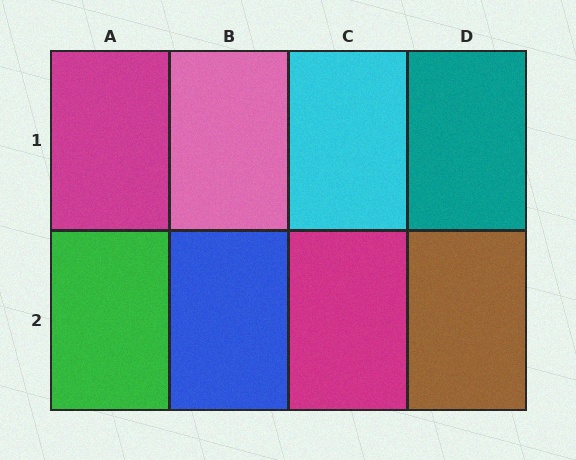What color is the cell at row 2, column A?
Green.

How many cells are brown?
1 cell is brown.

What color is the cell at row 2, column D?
Brown.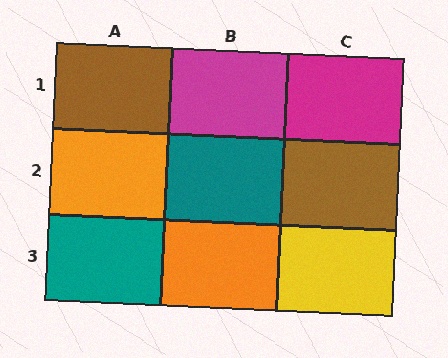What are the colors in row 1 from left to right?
Brown, magenta, magenta.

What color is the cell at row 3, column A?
Teal.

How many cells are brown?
2 cells are brown.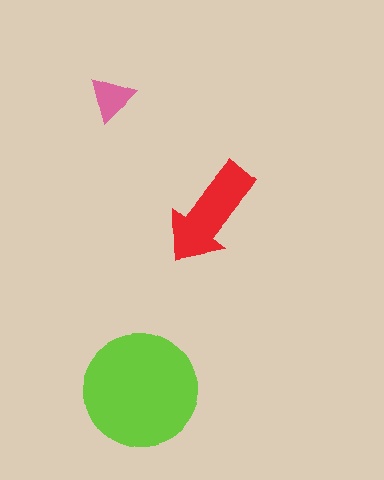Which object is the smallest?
The pink triangle.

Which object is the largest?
The lime circle.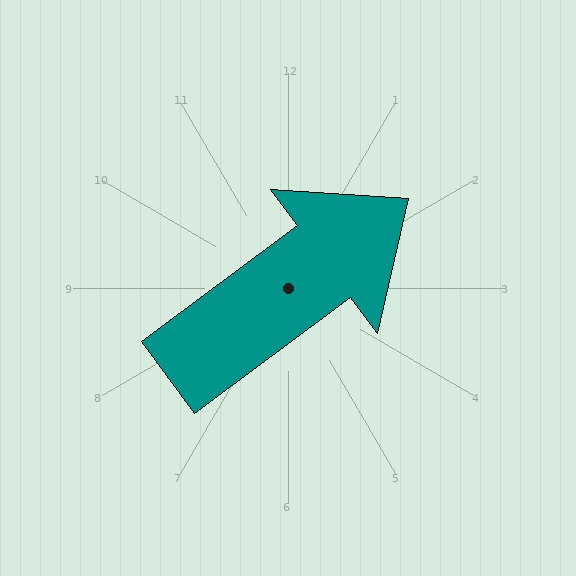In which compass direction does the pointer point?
Northeast.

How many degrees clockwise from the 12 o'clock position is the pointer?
Approximately 53 degrees.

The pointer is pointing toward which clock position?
Roughly 2 o'clock.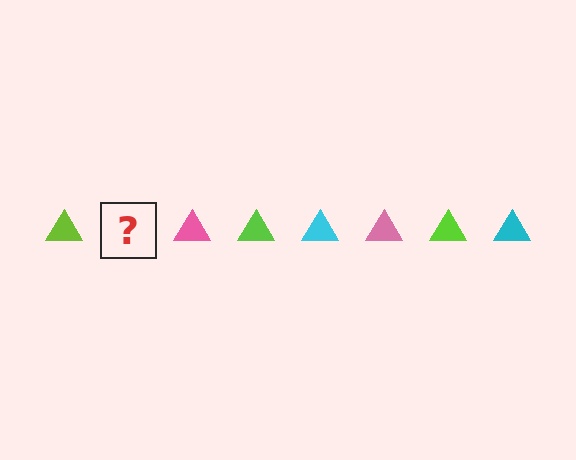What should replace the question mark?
The question mark should be replaced with a cyan triangle.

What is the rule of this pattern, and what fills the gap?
The rule is that the pattern cycles through lime, cyan, pink triangles. The gap should be filled with a cyan triangle.